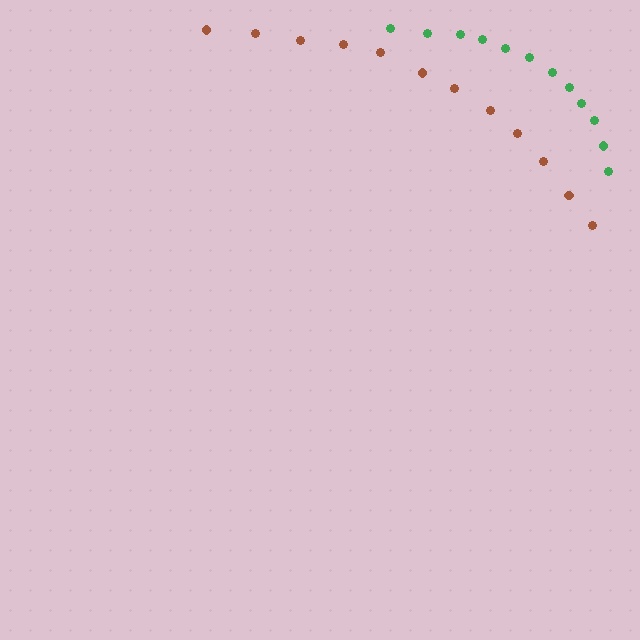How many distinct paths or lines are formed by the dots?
There are 2 distinct paths.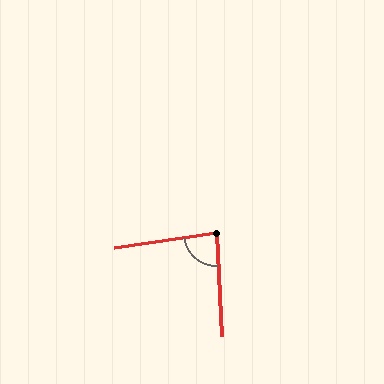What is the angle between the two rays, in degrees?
Approximately 84 degrees.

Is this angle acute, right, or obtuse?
It is acute.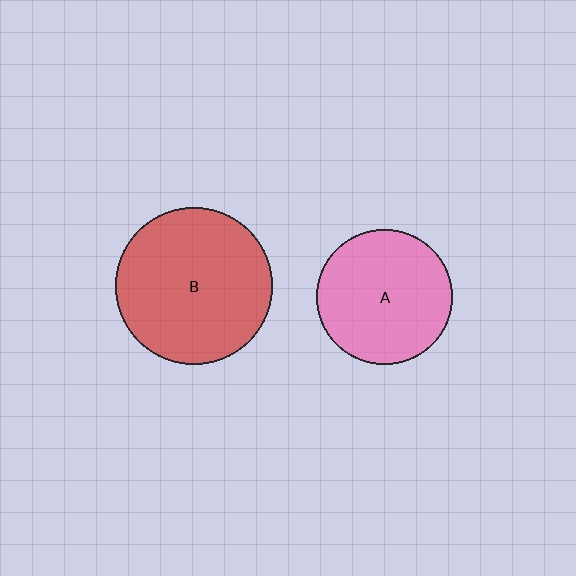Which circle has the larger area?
Circle B (red).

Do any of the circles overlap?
No, none of the circles overlap.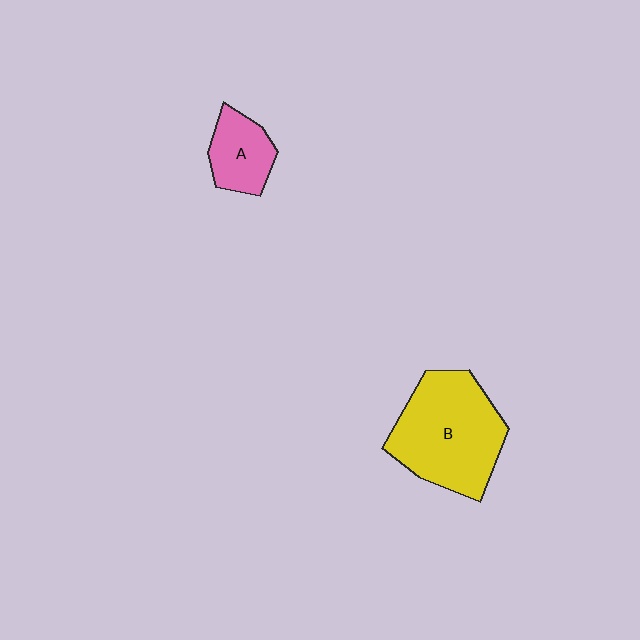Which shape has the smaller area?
Shape A (pink).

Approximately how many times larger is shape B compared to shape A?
Approximately 2.4 times.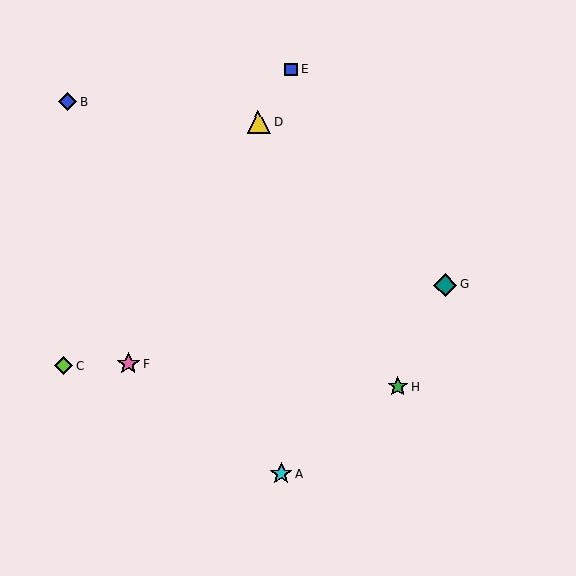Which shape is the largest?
The teal diamond (labeled G) is the largest.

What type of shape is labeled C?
Shape C is a lime diamond.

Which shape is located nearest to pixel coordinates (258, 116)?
The yellow triangle (labeled D) at (259, 123) is nearest to that location.